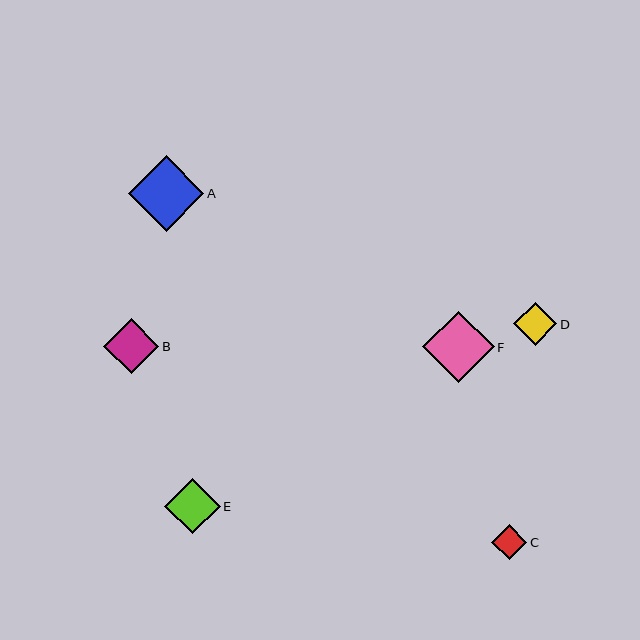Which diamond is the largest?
Diamond A is the largest with a size of approximately 75 pixels.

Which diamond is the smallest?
Diamond C is the smallest with a size of approximately 35 pixels.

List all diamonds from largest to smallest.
From largest to smallest: A, F, E, B, D, C.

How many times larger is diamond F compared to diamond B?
Diamond F is approximately 1.3 times the size of diamond B.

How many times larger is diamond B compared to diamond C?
Diamond B is approximately 1.6 times the size of diamond C.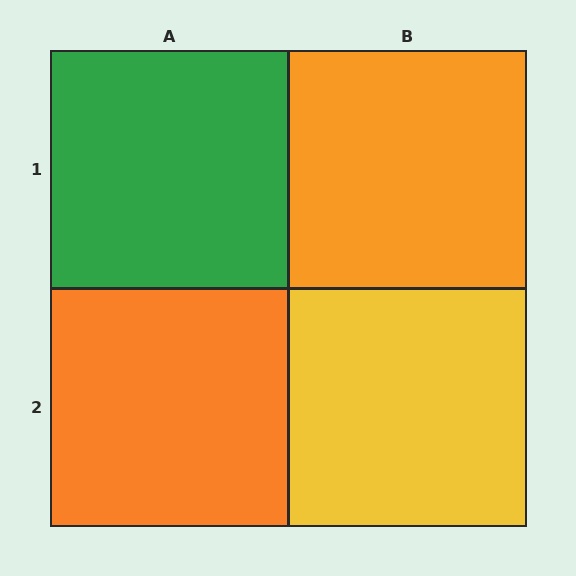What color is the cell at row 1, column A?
Green.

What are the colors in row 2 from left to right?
Orange, yellow.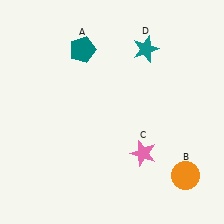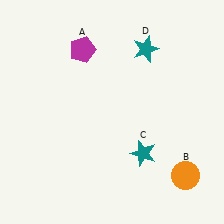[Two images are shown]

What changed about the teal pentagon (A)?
In Image 1, A is teal. In Image 2, it changed to magenta.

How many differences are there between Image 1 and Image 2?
There are 2 differences between the two images.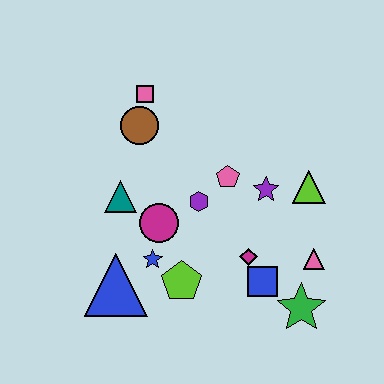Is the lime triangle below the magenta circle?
No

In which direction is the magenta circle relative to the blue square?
The magenta circle is to the left of the blue square.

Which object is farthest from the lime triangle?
The blue triangle is farthest from the lime triangle.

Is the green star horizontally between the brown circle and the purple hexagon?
No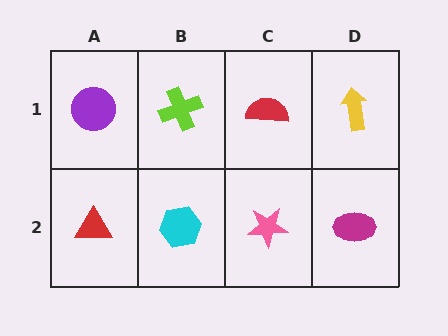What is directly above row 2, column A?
A purple circle.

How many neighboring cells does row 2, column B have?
3.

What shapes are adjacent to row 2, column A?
A purple circle (row 1, column A), a cyan hexagon (row 2, column B).